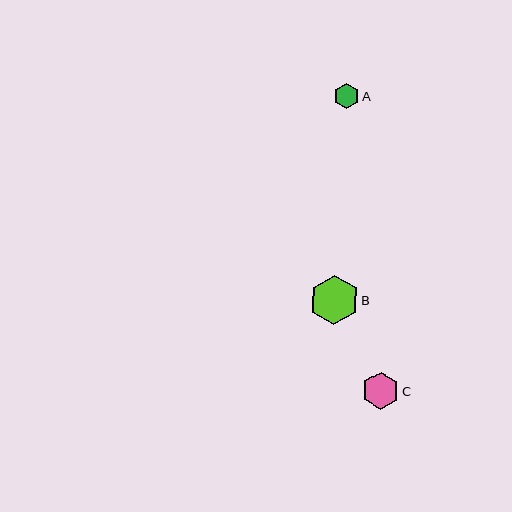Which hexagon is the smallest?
Hexagon A is the smallest with a size of approximately 25 pixels.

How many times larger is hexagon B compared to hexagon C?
Hexagon B is approximately 1.3 times the size of hexagon C.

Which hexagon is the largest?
Hexagon B is the largest with a size of approximately 49 pixels.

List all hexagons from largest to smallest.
From largest to smallest: B, C, A.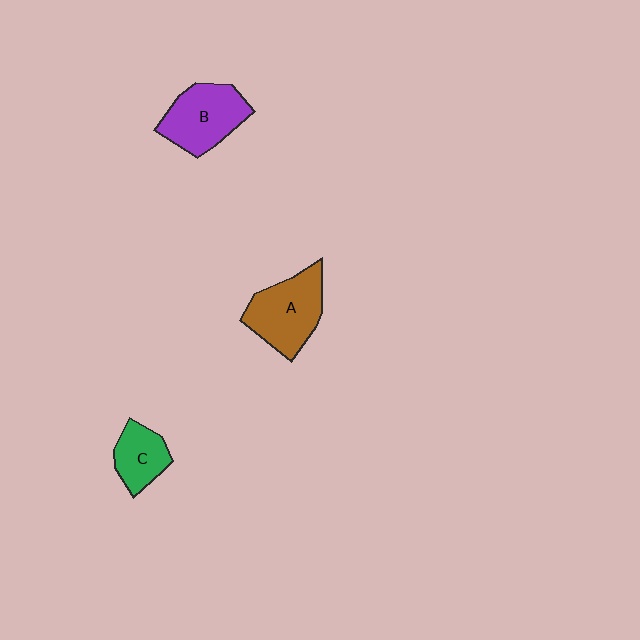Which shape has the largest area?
Shape A (brown).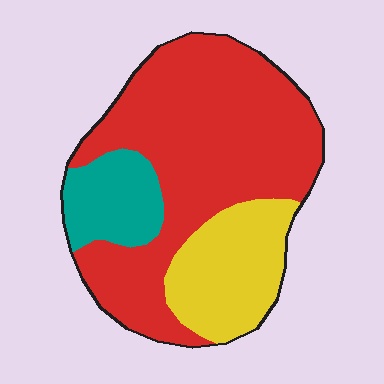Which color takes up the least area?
Teal, at roughly 15%.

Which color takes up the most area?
Red, at roughly 65%.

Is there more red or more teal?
Red.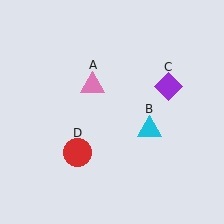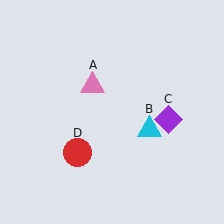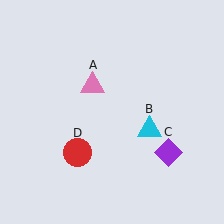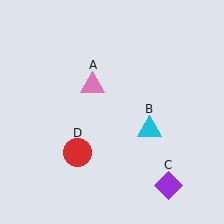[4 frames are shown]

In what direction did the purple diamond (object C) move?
The purple diamond (object C) moved down.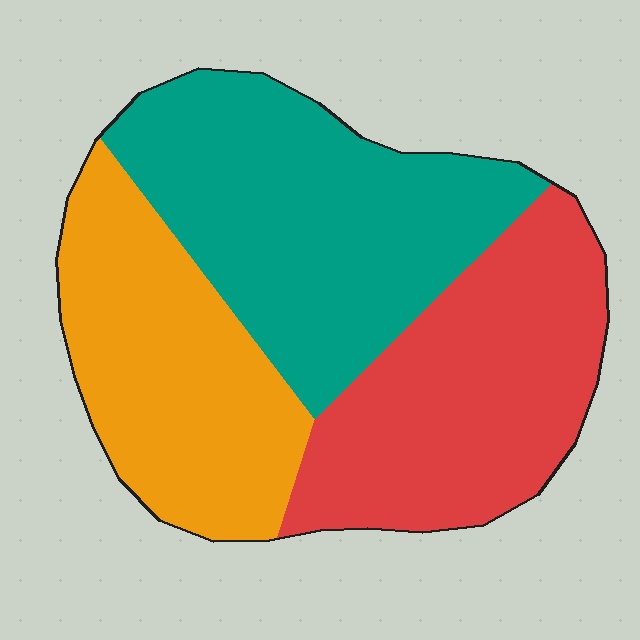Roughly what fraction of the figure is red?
Red takes up about one third (1/3) of the figure.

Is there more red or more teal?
Teal.